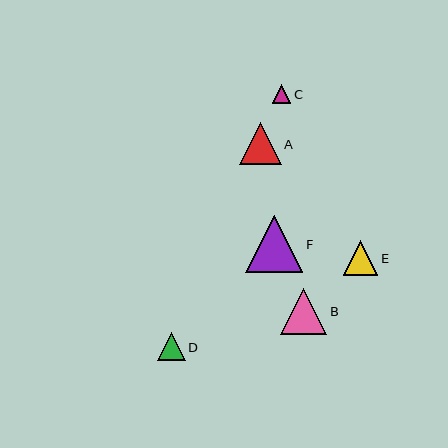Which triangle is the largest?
Triangle F is the largest with a size of approximately 57 pixels.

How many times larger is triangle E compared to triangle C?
Triangle E is approximately 1.9 times the size of triangle C.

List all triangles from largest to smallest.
From largest to smallest: F, B, A, E, D, C.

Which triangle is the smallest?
Triangle C is the smallest with a size of approximately 19 pixels.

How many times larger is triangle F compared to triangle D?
Triangle F is approximately 2.0 times the size of triangle D.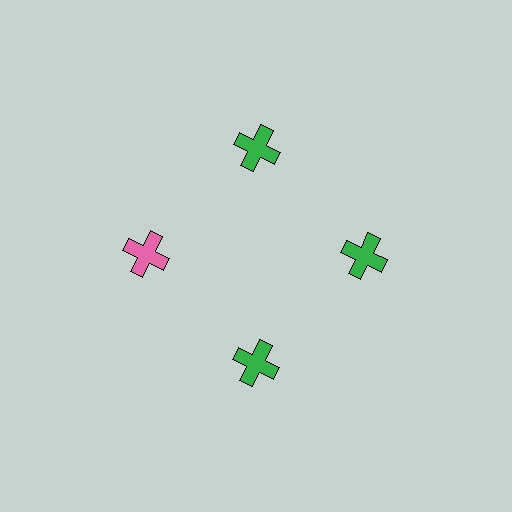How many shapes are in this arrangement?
There are 4 shapes arranged in a ring pattern.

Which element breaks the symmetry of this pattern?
The pink cross at roughly the 9 o'clock position breaks the symmetry. All other shapes are green crosses.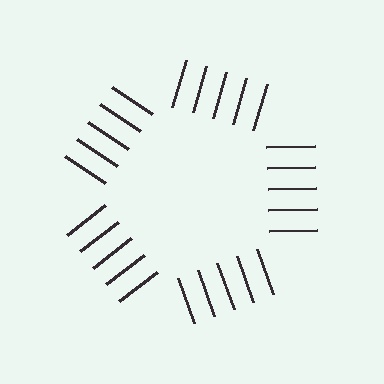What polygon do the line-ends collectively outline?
An illusory pentagon — the line segments terminate on its edges but no continuous stroke is drawn.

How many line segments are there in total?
25 — 5 along each of the 5 edges.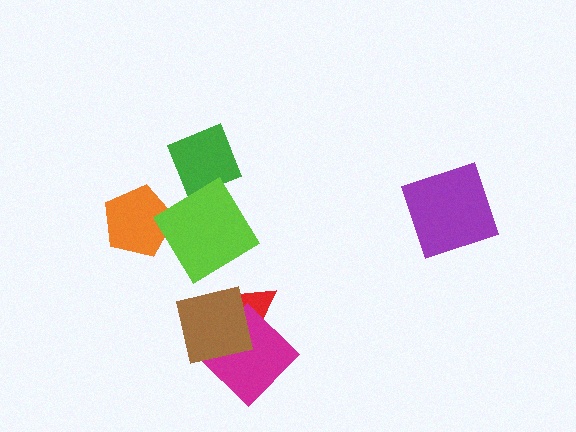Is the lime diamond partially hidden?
No, no other shape covers it.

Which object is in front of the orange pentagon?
The lime diamond is in front of the orange pentagon.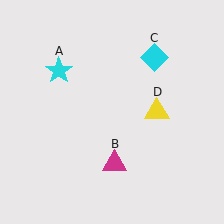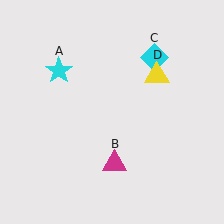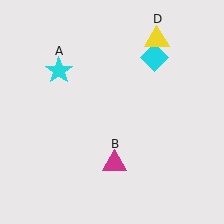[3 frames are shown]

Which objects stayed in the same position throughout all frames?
Cyan star (object A) and magenta triangle (object B) and cyan diamond (object C) remained stationary.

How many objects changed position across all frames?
1 object changed position: yellow triangle (object D).